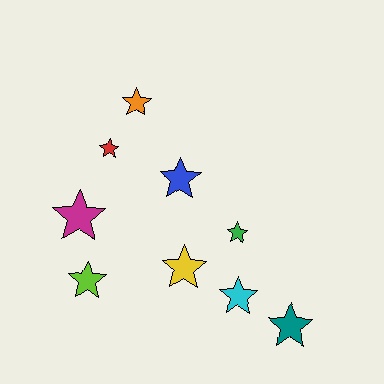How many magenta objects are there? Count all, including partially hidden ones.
There is 1 magenta object.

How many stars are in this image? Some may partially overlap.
There are 9 stars.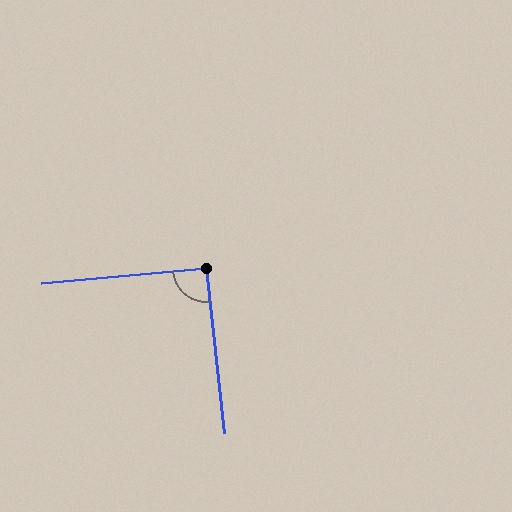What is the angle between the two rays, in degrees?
Approximately 91 degrees.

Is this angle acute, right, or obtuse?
It is approximately a right angle.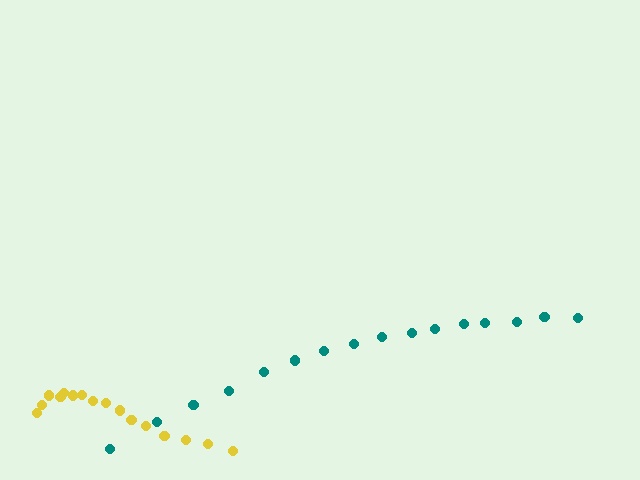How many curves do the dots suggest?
There are 2 distinct paths.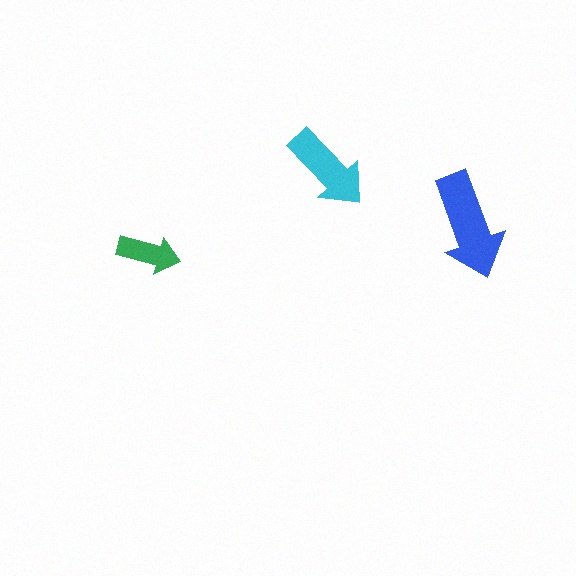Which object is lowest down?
The green arrow is bottommost.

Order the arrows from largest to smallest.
the blue one, the cyan one, the green one.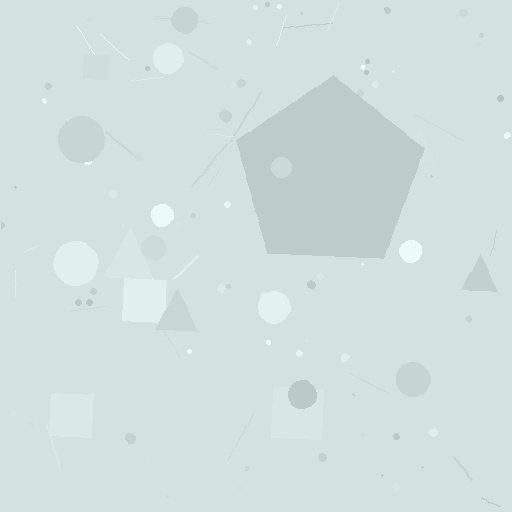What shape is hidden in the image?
A pentagon is hidden in the image.